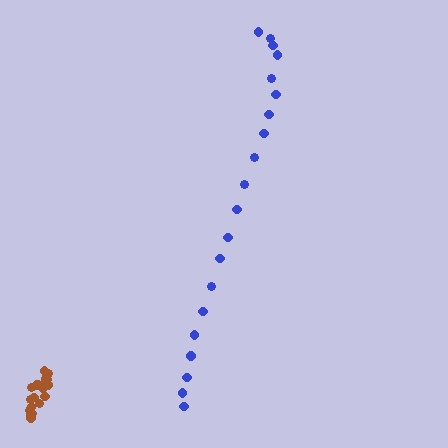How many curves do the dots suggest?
There are 2 distinct paths.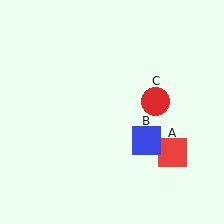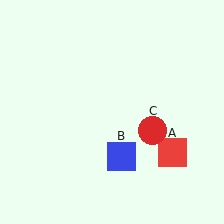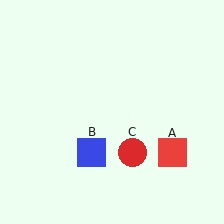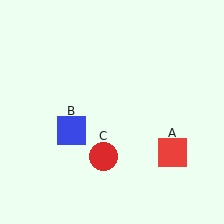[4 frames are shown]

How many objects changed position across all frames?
2 objects changed position: blue square (object B), red circle (object C).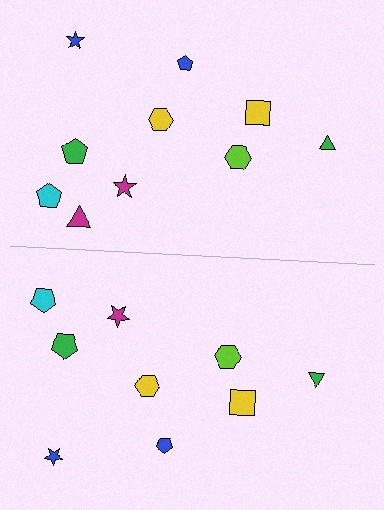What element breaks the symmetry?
A magenta triangle is missing from the bottom side.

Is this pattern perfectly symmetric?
No, the pattern is not perfectly symmetric. A magenta triangle is missing from the bottom side.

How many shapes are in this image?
There are 19 shapes in this image.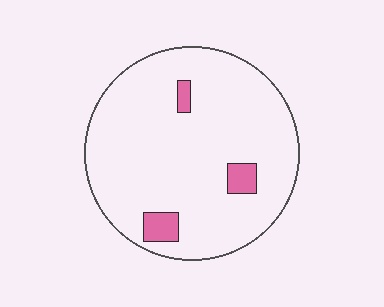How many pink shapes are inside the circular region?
3.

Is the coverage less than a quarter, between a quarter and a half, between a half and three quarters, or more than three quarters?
Less than a quarter.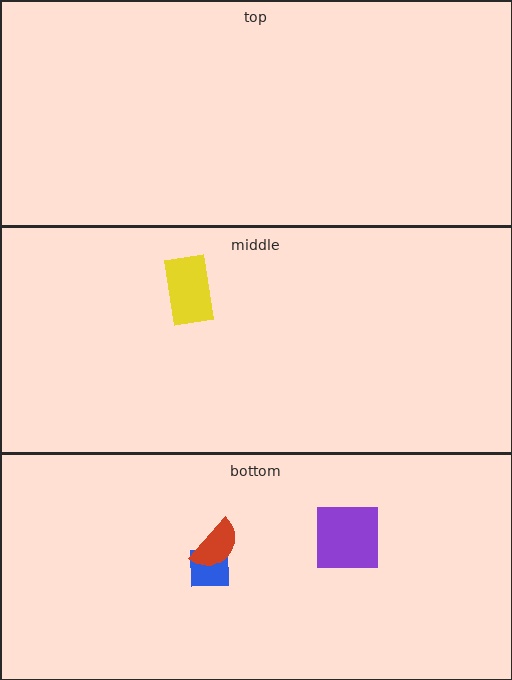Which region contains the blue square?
The bottom region.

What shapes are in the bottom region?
The blue square, the purple square, the red semicircle.